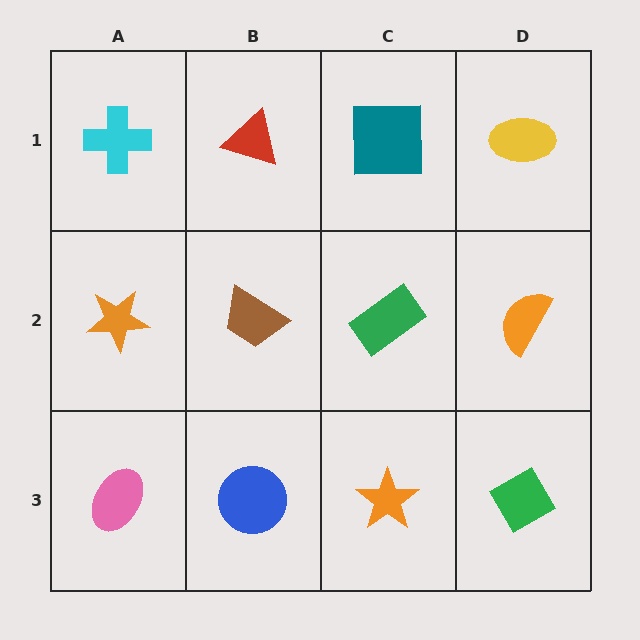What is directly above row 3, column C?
A green rectangle.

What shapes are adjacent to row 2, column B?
A red triangle (row 1, column B), a blue circle (row 3, column B), an orange star (row 2, column A), a green rectangle (row 2, column C).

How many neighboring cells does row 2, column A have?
3.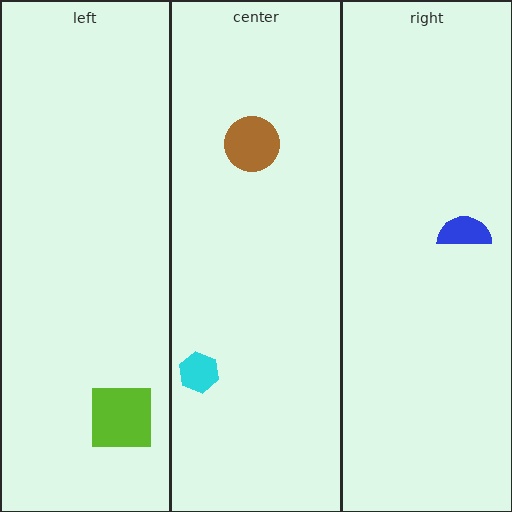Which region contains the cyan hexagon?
The center region.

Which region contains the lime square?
The left region.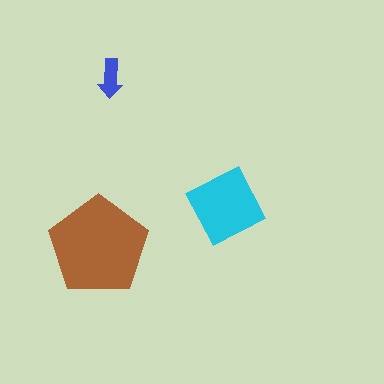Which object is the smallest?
The blue arrow.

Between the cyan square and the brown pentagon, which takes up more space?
The brown pentagon.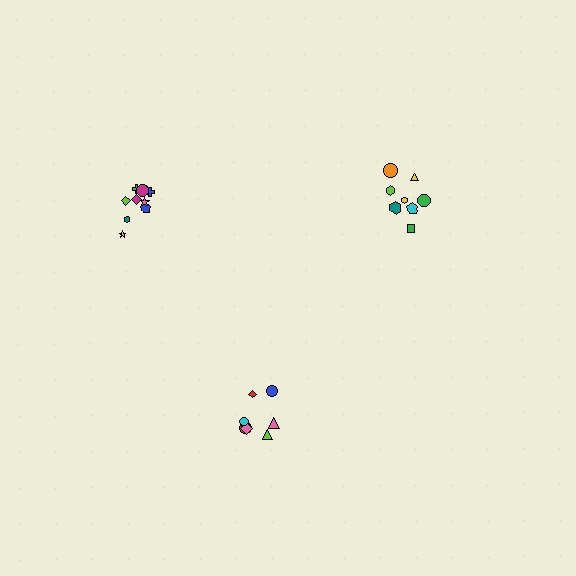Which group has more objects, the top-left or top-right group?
The top-left group.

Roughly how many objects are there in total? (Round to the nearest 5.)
Roughly 25 objects in total.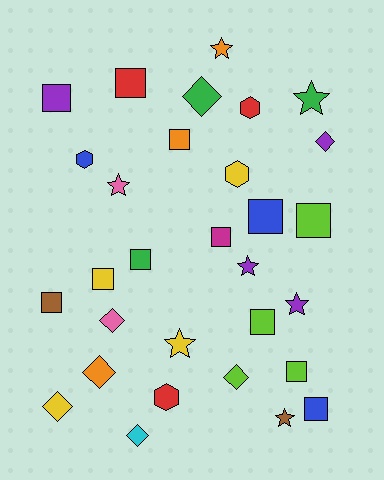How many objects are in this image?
There are 30 objects.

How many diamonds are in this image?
There are 7 diamonds.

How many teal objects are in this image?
There are no teal objects.